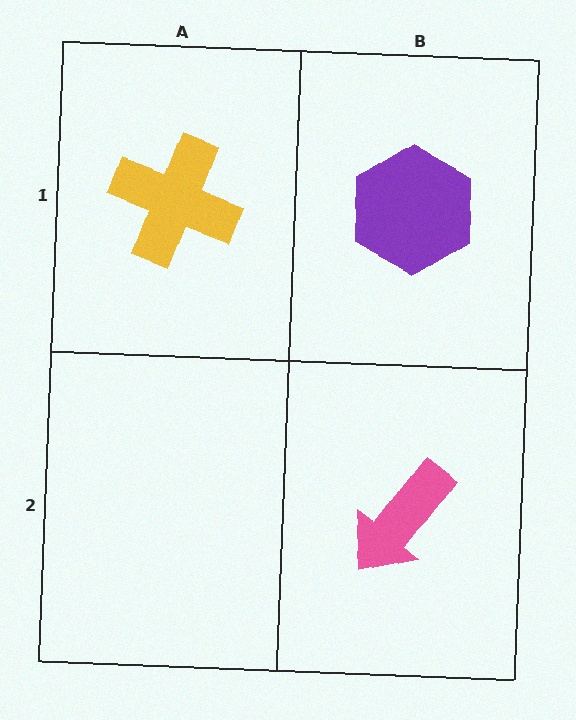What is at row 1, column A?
A yellow cross.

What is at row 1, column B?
A purple hexagon.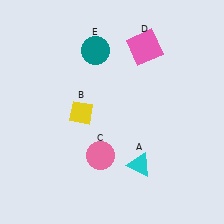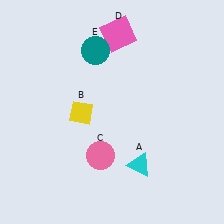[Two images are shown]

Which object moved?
The pink square (D) moved left.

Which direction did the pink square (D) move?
The pink square (D) moved left.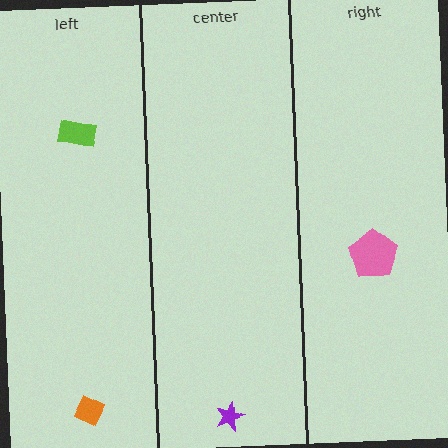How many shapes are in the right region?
1.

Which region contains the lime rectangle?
The left region.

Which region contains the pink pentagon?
The right region.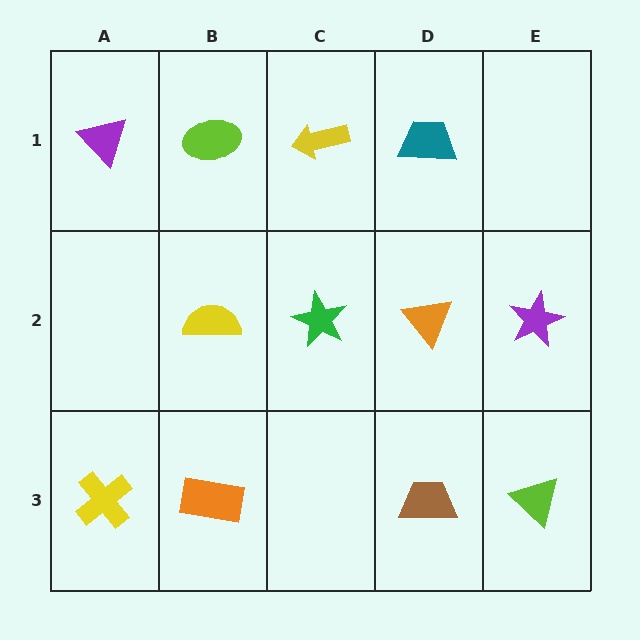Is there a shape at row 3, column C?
No, that cell is empty.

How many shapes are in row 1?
4 shapes.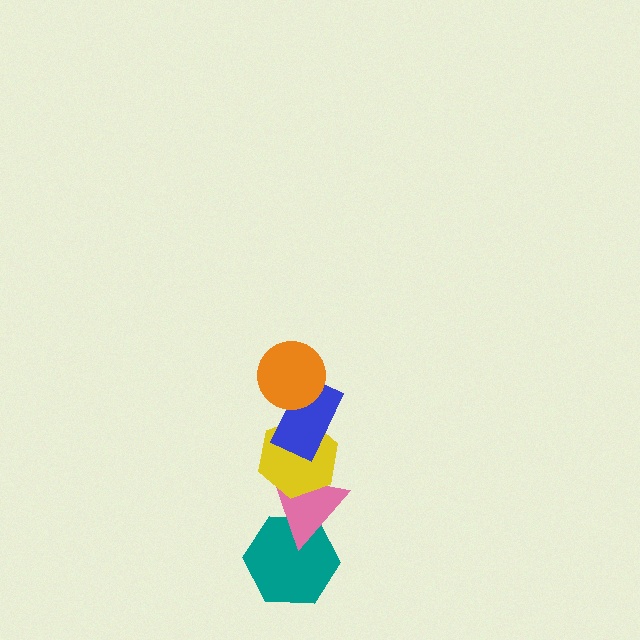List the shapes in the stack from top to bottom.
From top to bottom: the orange circle, the blue rectangle, the yellow hexagon, the pink triangle, the teal hexagon.